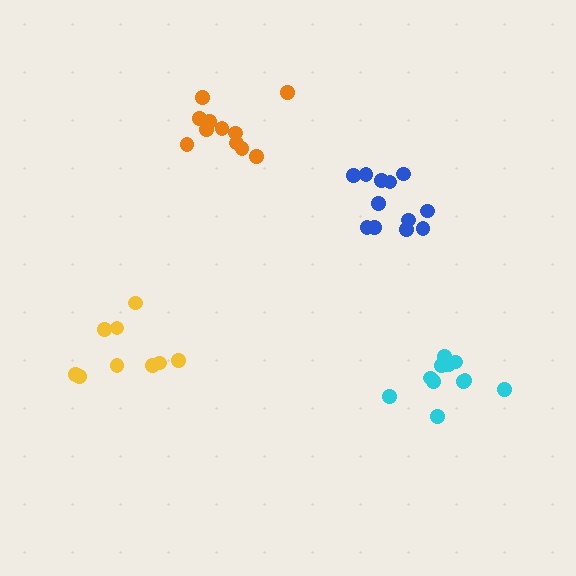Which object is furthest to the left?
The yellow cluster is leftmost.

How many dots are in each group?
Group 1: 11 dots, Group 2: 9 dots, Group 3: 12 dots, Group 4: 11 dots (43 total).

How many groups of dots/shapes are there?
There are 4 groups.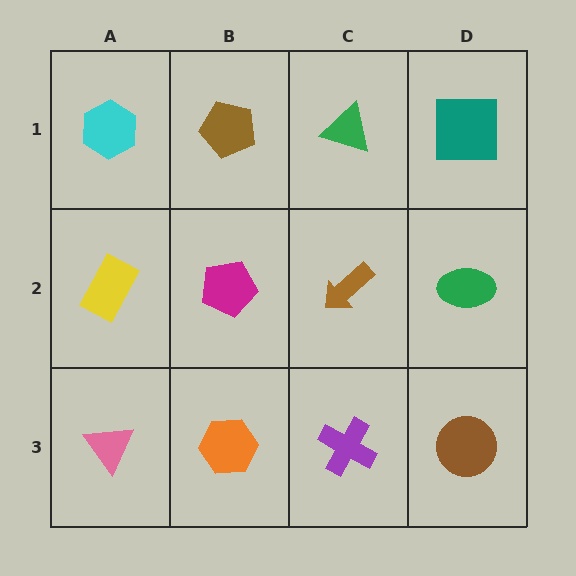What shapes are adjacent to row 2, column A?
A cyan hexagon (row 1, column A), a pink triangle (row 3, column A), a magenta pentagon (row 2, column B).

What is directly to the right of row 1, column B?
A green triangle.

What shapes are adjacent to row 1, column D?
A green ellipse (row 2, column D), a green triangle (row 1, column C).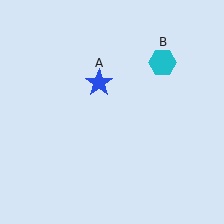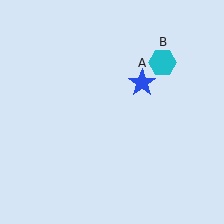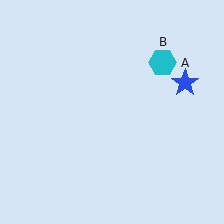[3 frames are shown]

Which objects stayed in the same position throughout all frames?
Cyan hexagon (object B) remained stationary.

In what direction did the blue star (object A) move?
The blue star (object A) moved right.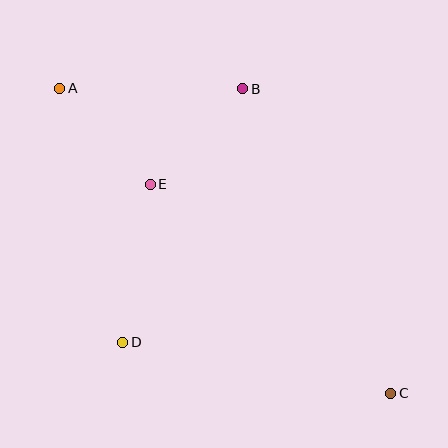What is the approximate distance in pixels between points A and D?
The distance between A and D is approximately 262 pixels.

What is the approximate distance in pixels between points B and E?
The distance between B and E is approximately 133 pixels.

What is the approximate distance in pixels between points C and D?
The distance between C and D is approximately 273 pixels.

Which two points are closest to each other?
Points A and E are closest to each other.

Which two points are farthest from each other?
Points A and C are farthest from each other.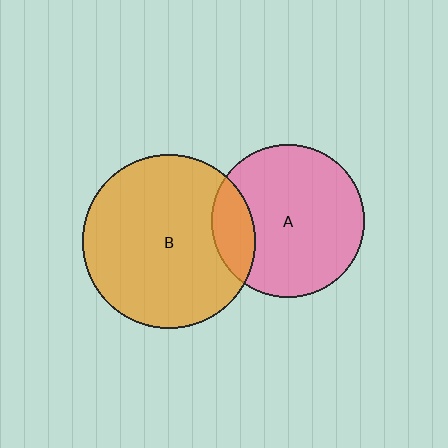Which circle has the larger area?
Circle B (orange).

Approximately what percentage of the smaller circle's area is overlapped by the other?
Approximately 15%.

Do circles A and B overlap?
Yes.